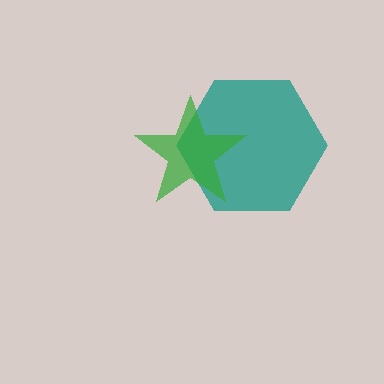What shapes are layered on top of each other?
The layered shapes are: a teal hexagon, a green star.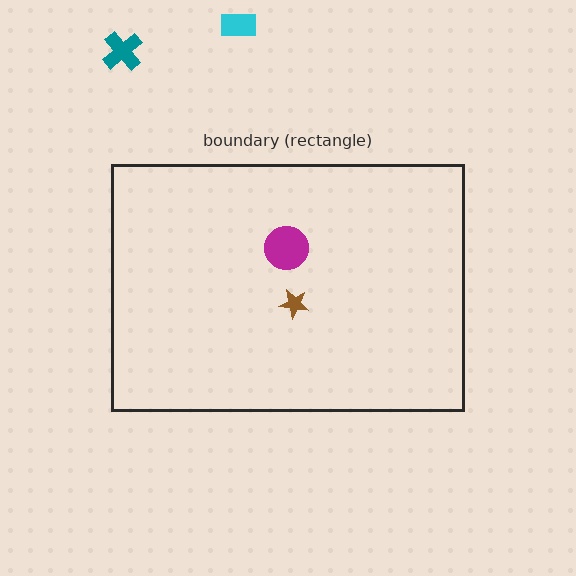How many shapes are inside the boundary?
2 inside, 2 outside.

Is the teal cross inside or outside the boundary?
Outside.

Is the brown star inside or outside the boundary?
Inside.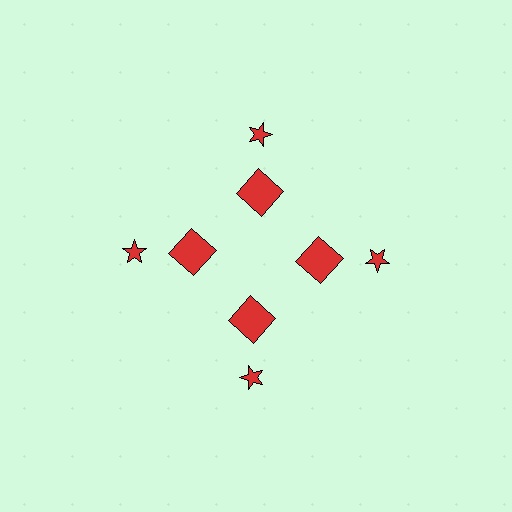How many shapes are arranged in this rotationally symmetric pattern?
There are 8 shapes, arranged in 4 groups of 2.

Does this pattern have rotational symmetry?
Yes, this pattern has 4-fold rotational symmetry. It looks the same after rotating 90 degrees around the center.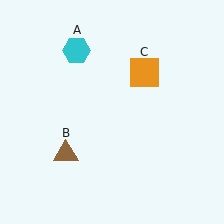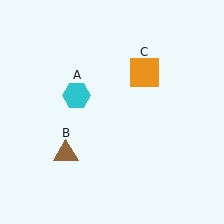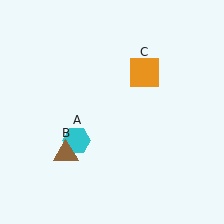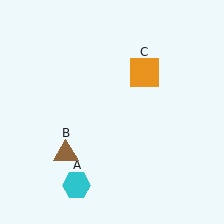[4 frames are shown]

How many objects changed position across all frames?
1 object changed position: cyan hexagon (object A).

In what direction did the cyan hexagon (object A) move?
The cyan hexagon (object A) moved down.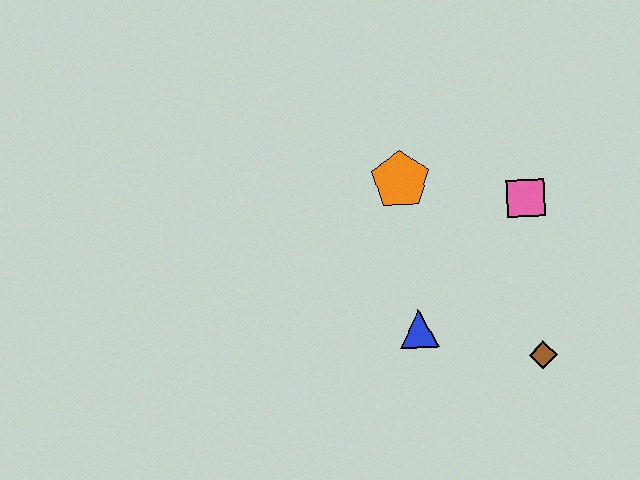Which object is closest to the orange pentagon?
The pink square is closest to the orange pentagon.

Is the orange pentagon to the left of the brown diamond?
Yes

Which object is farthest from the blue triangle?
The pink square is farthest from the blue triangle.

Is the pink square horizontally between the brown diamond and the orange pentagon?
Yes